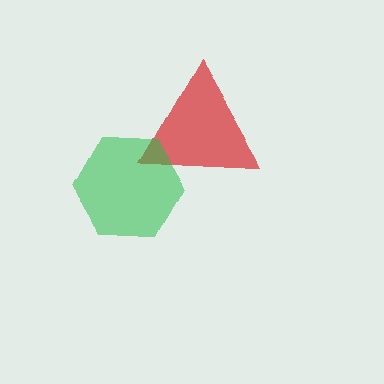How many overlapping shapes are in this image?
There are 2 overlapping shapes in the image.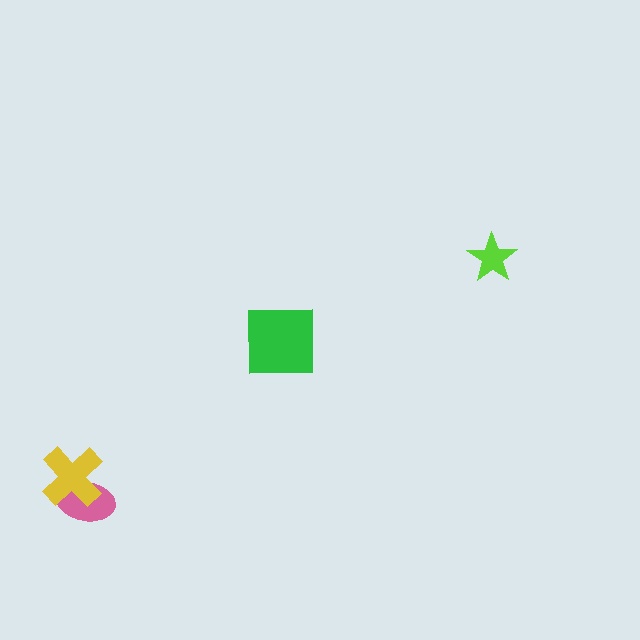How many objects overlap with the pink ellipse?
1 object overlaps with the pink ellipse.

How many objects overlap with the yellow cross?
1 object overlaps with the yellow cross.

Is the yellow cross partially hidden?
No, no other shape covers it.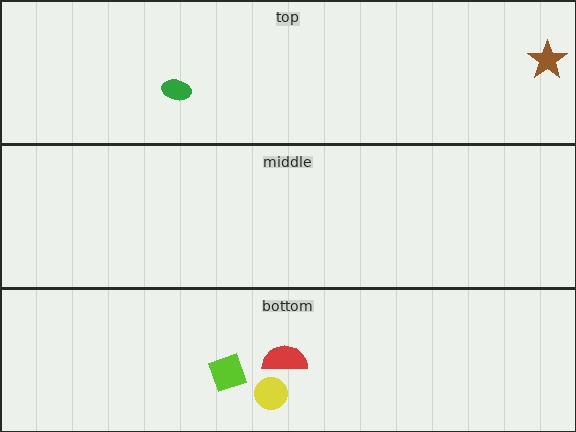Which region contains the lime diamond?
The bottom region.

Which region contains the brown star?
The top region.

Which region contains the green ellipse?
The top region.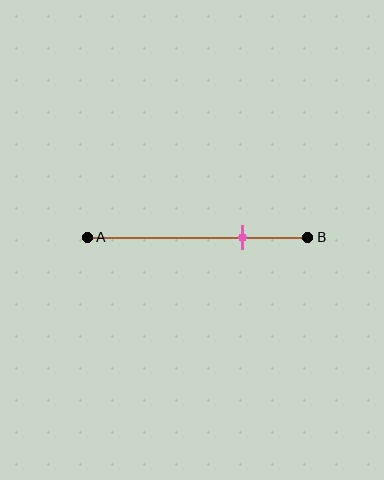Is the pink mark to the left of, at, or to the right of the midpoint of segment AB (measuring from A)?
The pink mark is to the right of the midpoint of segment AB.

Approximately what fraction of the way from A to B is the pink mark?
The pink mark is approximately 70% of the way from A to B.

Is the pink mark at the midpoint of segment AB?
No, the mark is at about 70% from A, not at the 50% midpoint.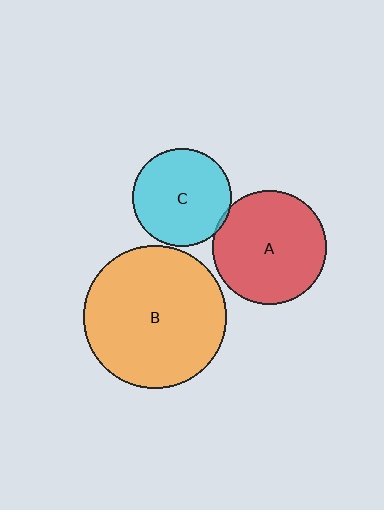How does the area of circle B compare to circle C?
Approximately 2.1 times.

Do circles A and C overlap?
Yes.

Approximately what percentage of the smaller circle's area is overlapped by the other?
Approximately 5%.